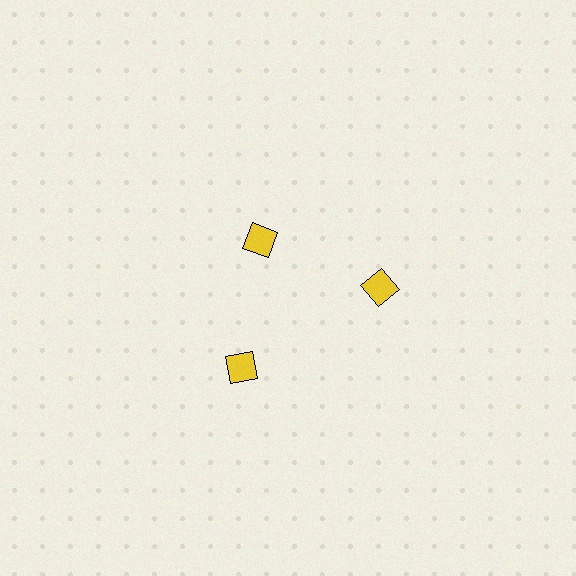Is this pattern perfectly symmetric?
No. The 3 yellow diamonds are arranged in a ring, but one element near the 11 o'clock position is pulled inward toward the center, breaking the 3-fold rotational symmetry.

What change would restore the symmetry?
The symmetry would be restored by moving it outward, back onto the ring so that all 3 diamonds sit at equal angles and equal distance from the center.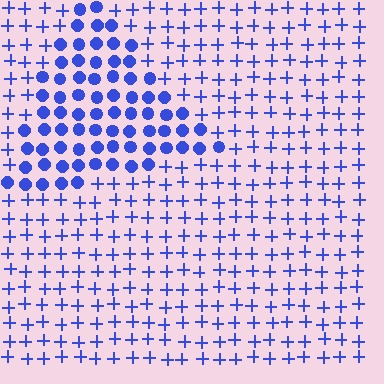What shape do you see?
I see a triangle.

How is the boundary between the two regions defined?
The boundary is defined by a change in element shape: circles inside vs. plus signs outside. All elements share the same color and spacing.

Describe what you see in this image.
The image is filled with small blue elements arranged in a uniform grid. A triangle-shaped region contains circles, while the surrounding area contains plus signs. The boundary is defined purely by the change in element shape.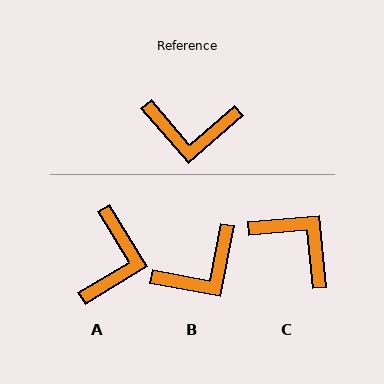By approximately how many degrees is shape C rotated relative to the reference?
Approximately 144 degrees counter-clockwise.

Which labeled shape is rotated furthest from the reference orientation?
C, about 144 degrees away.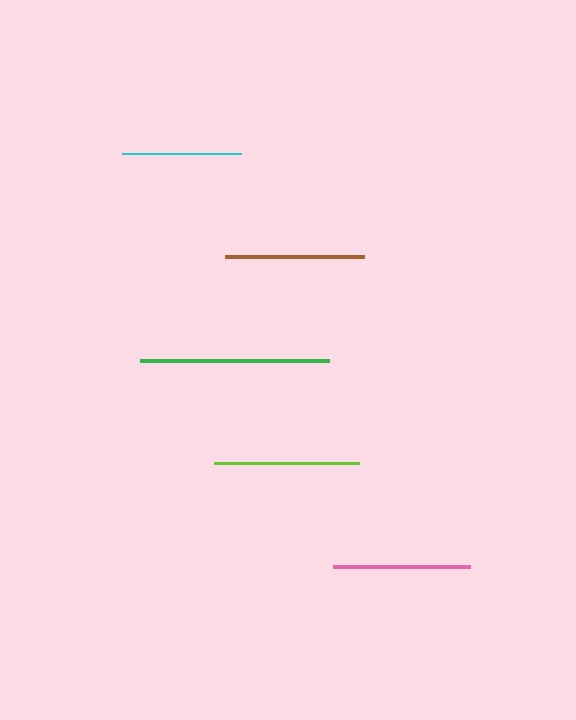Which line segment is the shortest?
The cyan line is the shortest at approximately 119 pixels.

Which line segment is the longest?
The green line is the longest at approximately 189 pixels.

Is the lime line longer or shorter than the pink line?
The lime line is longer than the pink line.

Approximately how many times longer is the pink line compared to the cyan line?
The pink line is approximately 1.1 times the length of the cyan line.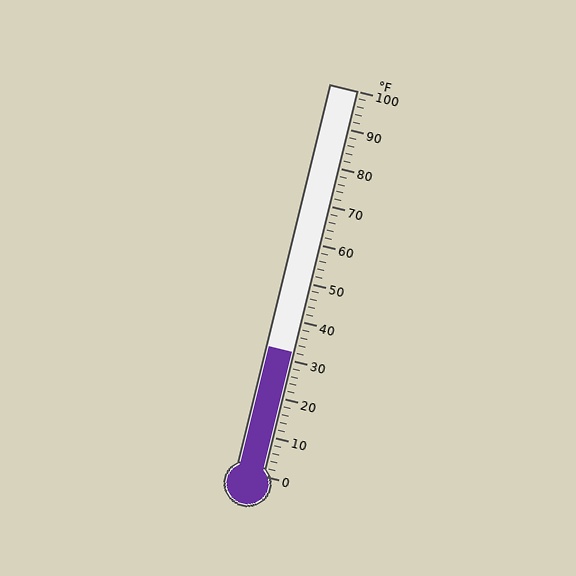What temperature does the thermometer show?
The thermometer shows approximately 32°F.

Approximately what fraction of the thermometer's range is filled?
The thermometer is filled to approximately 30% of its range.